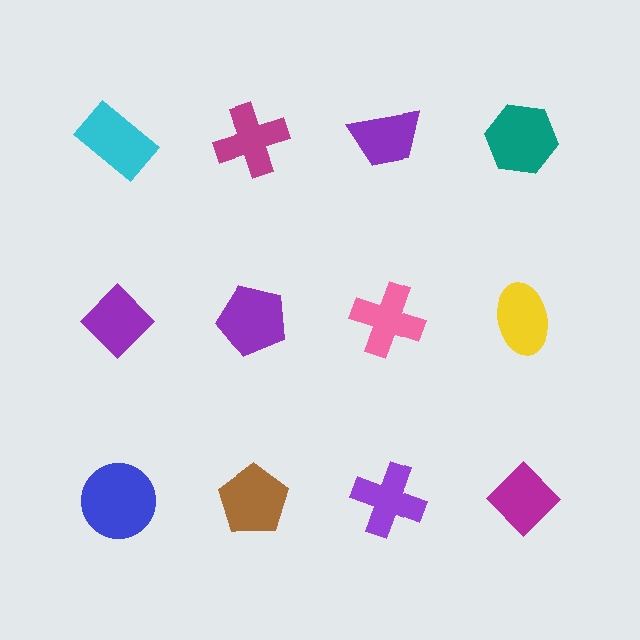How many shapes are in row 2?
4 shapes.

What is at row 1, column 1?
A cyan rectangle.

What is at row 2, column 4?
A yellow ellipse.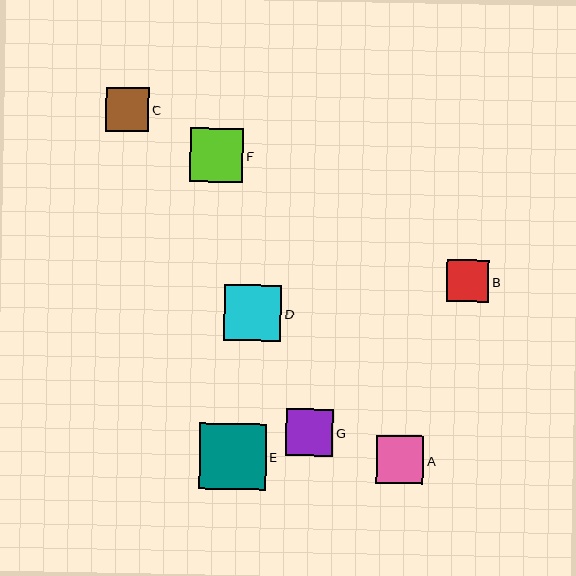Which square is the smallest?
Square B is the smallest with a size of approximately 42 pixels.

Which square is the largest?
Square E is the largest with a size of approximately 66 pixels.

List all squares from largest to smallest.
From largest to smallest: E, D, F, A, G, C, B.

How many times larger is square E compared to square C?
Square E is approximately 1.5 times the size of square C.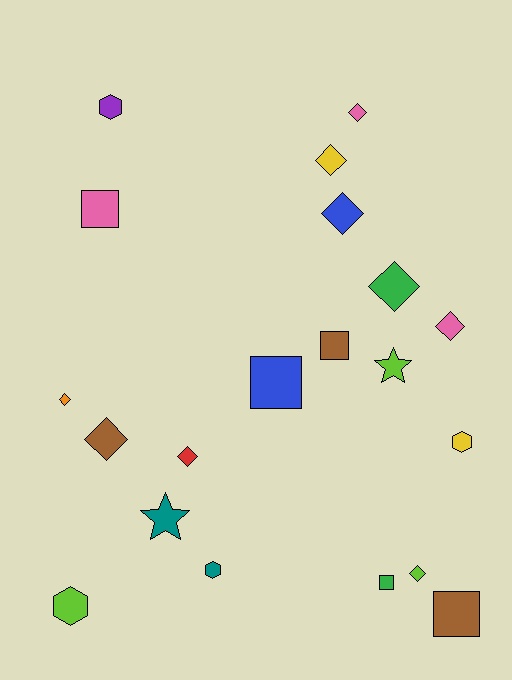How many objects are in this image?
There are 20 objects.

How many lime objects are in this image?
There are 3 lime objects.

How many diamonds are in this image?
There are 9 diamonds.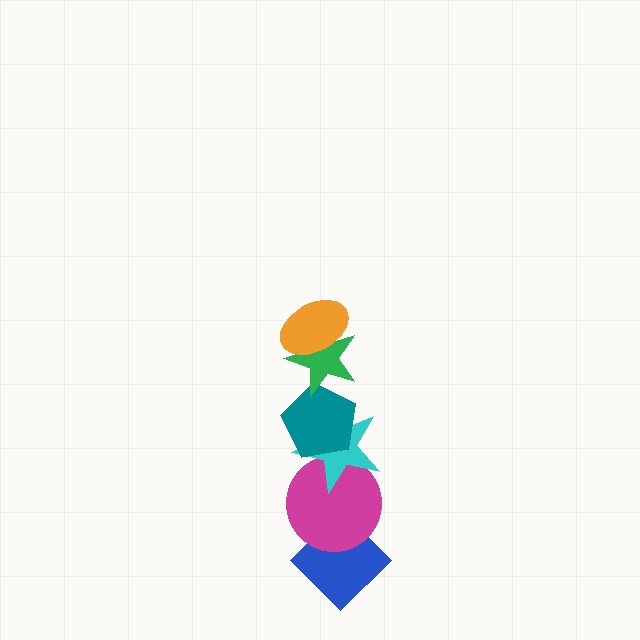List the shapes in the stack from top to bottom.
From top to bottom: the orange ellipse, the green star, the teal pentagon, the cyan star, the magenta circle, the blue diamond.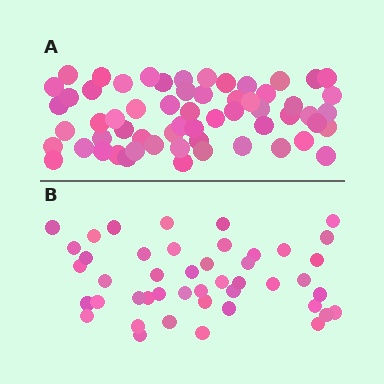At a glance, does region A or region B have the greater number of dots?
Region A (the top region) has more dots.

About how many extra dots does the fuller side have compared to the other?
Region A has approximately 15 more dots than region B.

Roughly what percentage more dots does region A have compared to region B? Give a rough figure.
About 35% more.